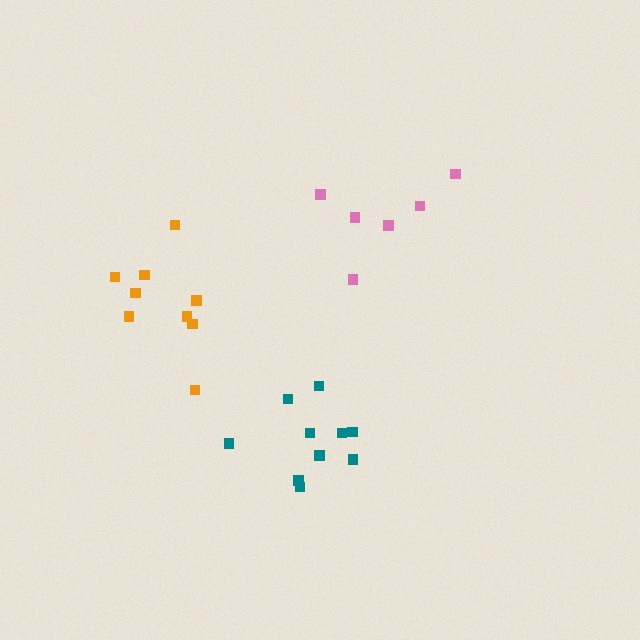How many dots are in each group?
Group 1: 6 dots, Group 2: 10 dots, Group 3: 9 dots (25 total).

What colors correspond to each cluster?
The clusters are colored: pink, teal, orange.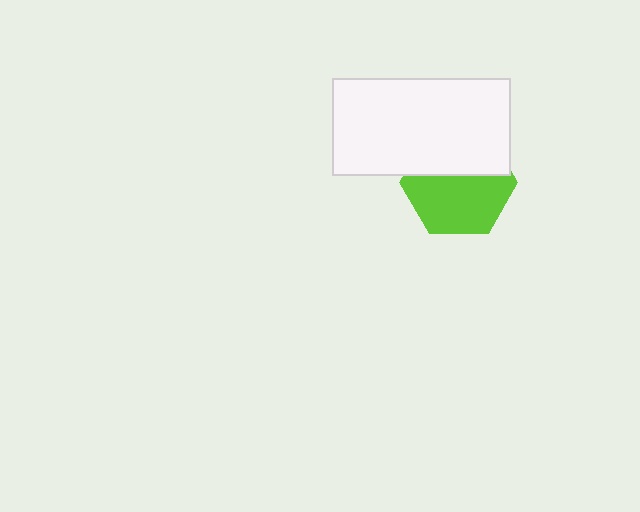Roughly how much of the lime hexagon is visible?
About half of it is visible (roughly 59%).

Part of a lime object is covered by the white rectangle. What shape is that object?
It is a hexagon.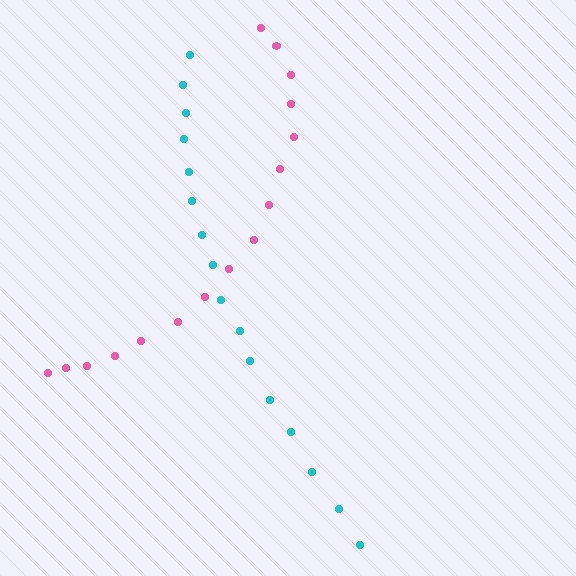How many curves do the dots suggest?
There are 2 distinct paths.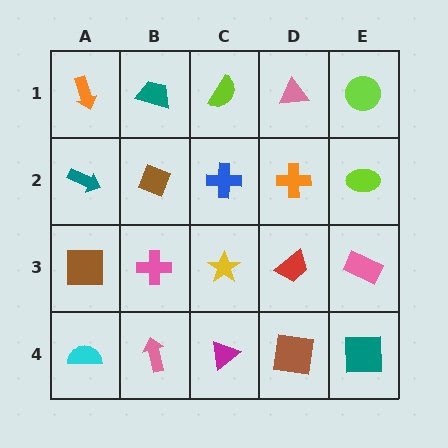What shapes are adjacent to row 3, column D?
An orange cross (row 2, column D), a brown square (row 4, column D), a yellow star (row 3, column C), a pink rectangle (row 3, column E).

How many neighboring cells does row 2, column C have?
4.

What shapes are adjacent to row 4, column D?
A red trapezoid (row 3, column D), a magenta triangle (row 4, column C), a teal square (row 4, column E).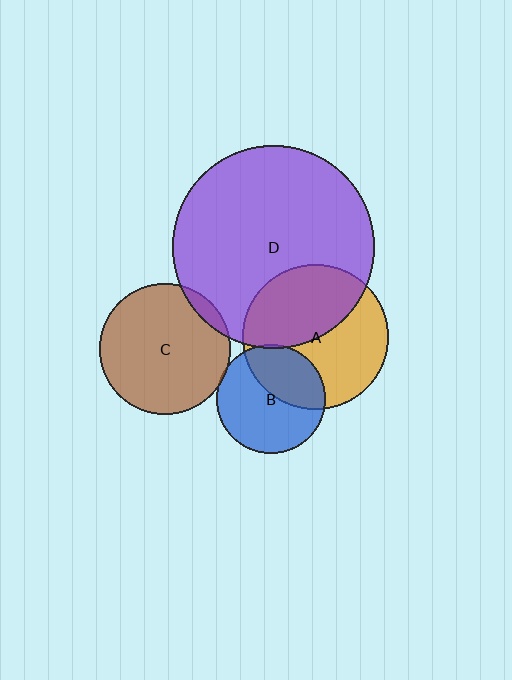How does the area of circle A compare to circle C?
Approximately 1.2 times.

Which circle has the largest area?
Circle D (purple).